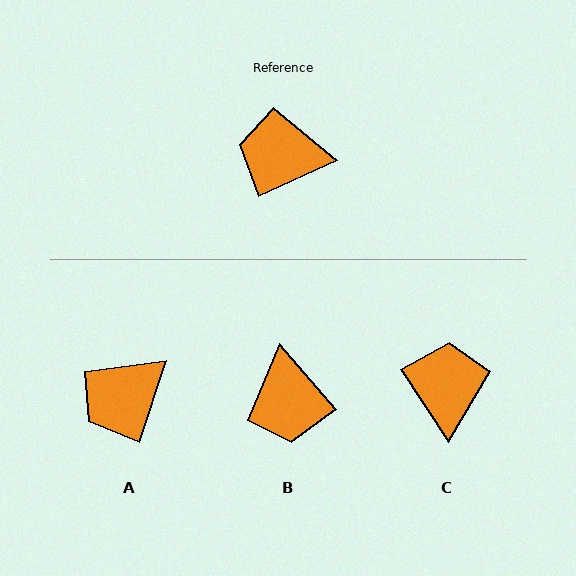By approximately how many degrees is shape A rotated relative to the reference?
Approximately 47 degrees counter-clockwise.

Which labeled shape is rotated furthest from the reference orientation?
B, about 106 degrees away.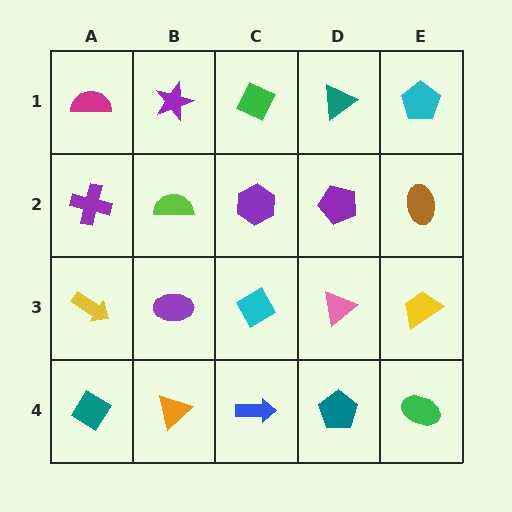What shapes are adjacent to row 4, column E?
A yellow trapezoid (row 3, column E), a teal pentagon (row 4, column D).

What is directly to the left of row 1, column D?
A green diamond.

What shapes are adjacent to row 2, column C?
A green diamond (row 1, column C), a cyan diamond (row 3, column C), a lime semicircle (row 2, column B), a purple pentagon (row 2, column D).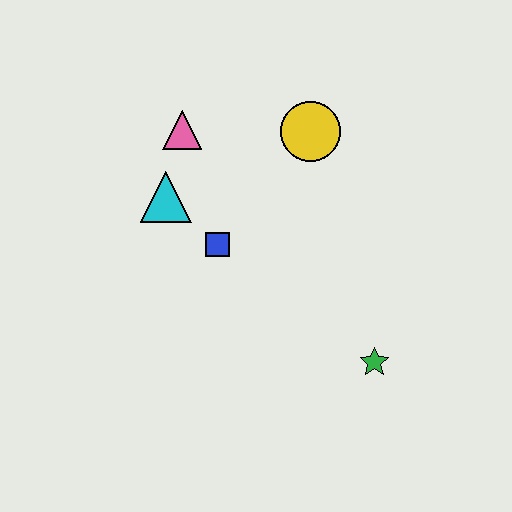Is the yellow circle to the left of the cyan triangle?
No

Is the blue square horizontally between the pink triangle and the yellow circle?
Yes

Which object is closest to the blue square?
The cyan triangle is closest to the blue square.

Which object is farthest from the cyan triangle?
The green star is farthest from the cyan triangle.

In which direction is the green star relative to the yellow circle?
The green star is below the yellow circle.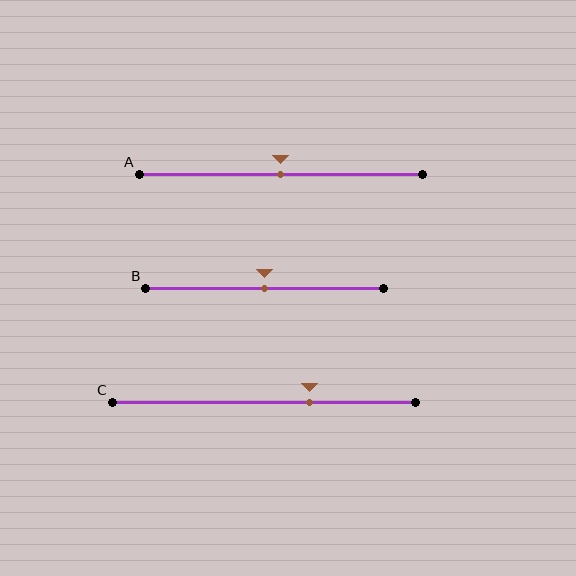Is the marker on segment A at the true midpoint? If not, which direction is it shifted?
Yes, the marker on segment A is at the true midpoint.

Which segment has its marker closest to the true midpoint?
Segment A has its marker closest to the true midpoint.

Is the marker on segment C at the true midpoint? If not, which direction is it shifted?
No, the marker on segment C is shifted to the right by about 15% of the segment length.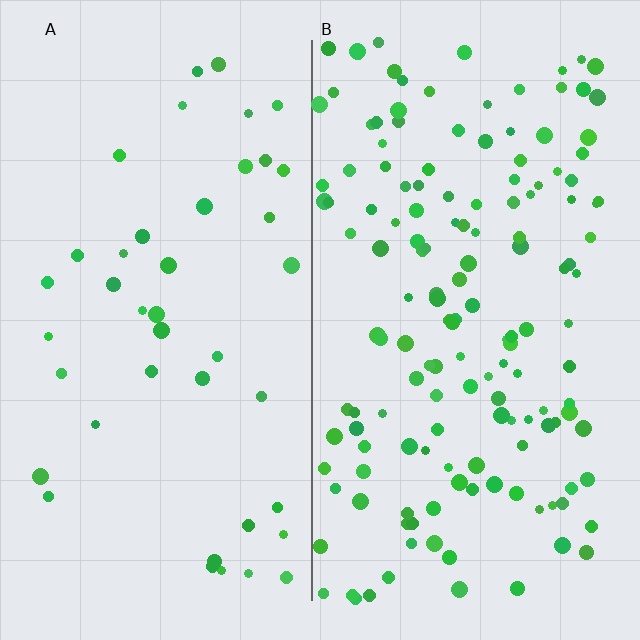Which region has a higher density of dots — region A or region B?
B (the right).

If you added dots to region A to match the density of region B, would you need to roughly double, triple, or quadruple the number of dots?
Approximately quadruple.